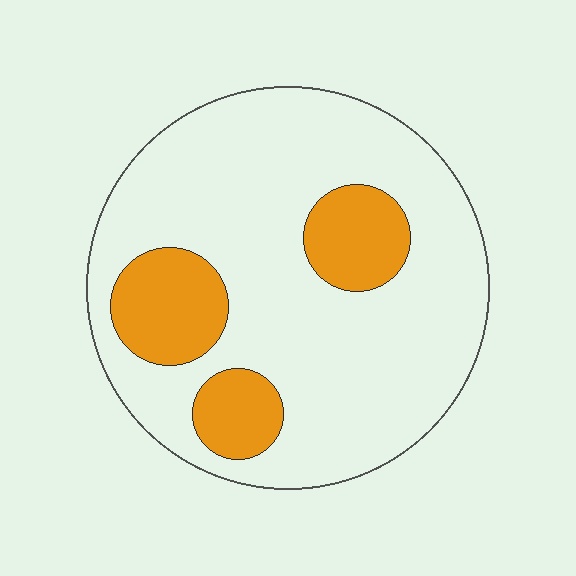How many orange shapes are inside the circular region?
3.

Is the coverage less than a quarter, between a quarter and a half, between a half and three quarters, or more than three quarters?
Less than a quarter.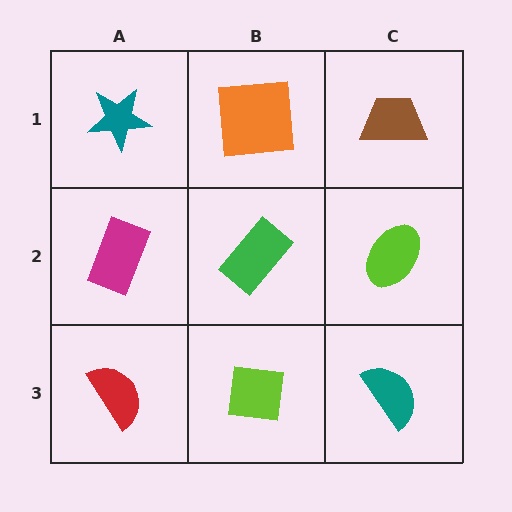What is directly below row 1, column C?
A lime ellipse.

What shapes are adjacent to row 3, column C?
A lime ellipse (row 2, column C), a lime square (row 3, column B).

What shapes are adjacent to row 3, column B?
A green rectangle (row 2, column B), a red semicircle (row 3, column A), a teal semicircle (row 3, column C).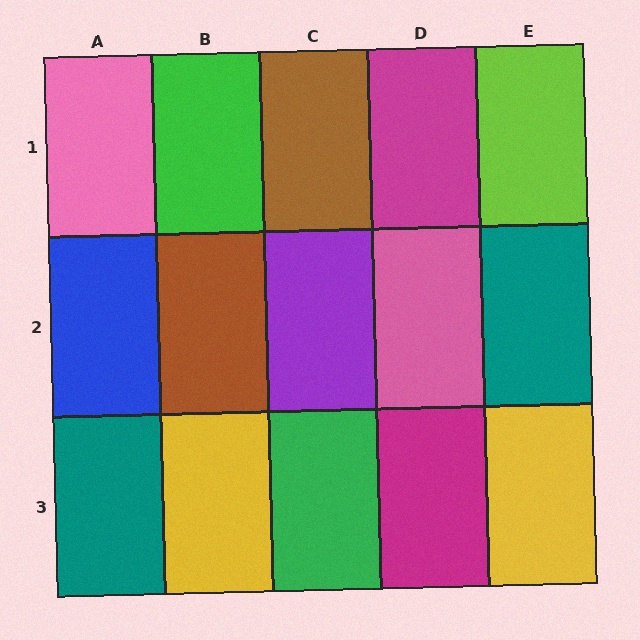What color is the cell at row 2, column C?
Purple.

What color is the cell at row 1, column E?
Lime.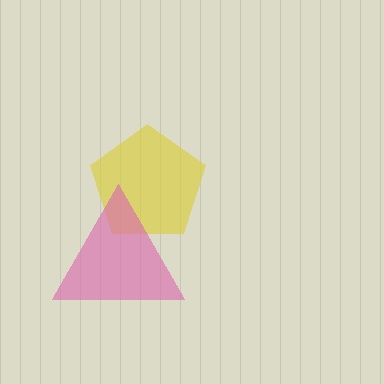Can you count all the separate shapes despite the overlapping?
Yes, there are 2 separate shapes.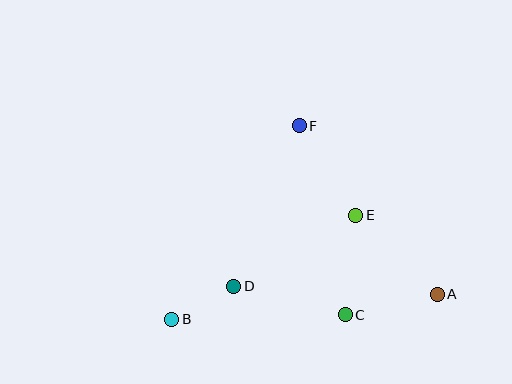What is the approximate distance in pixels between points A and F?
The distance between A and F is approximately 218 pixels.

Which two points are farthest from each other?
Points A and B are farthest from each other.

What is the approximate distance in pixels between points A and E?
The distance between A and E is approximately 113 pixels.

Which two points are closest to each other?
Points B and D are closest to each other.